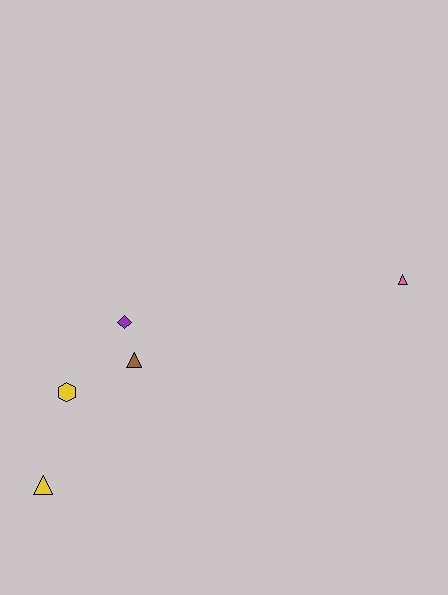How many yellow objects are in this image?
There are 2 yellow objects.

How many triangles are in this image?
There are 3 triangles.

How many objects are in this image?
There are 5 objects.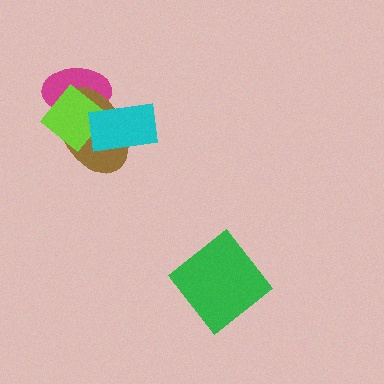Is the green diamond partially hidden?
No, no other shape covers it.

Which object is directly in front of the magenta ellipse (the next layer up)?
The brown ellipse is directly in front of the magenta ellipse.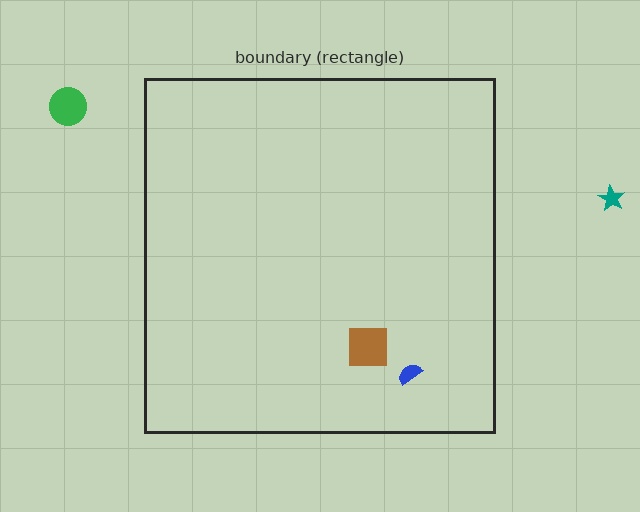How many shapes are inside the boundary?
2 inside, 2 outside.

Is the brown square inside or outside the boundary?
Inside.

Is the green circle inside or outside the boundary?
Outside.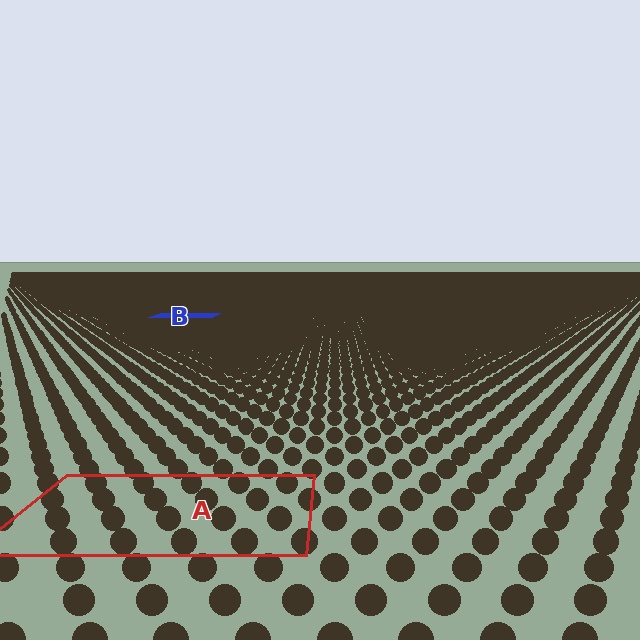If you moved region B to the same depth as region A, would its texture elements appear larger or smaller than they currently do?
They would appear larger. At a closer depth, the same texture elements are projected at a bigger on-screen size.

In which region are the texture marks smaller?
The texture marks are smaller in region B, because it is farther away.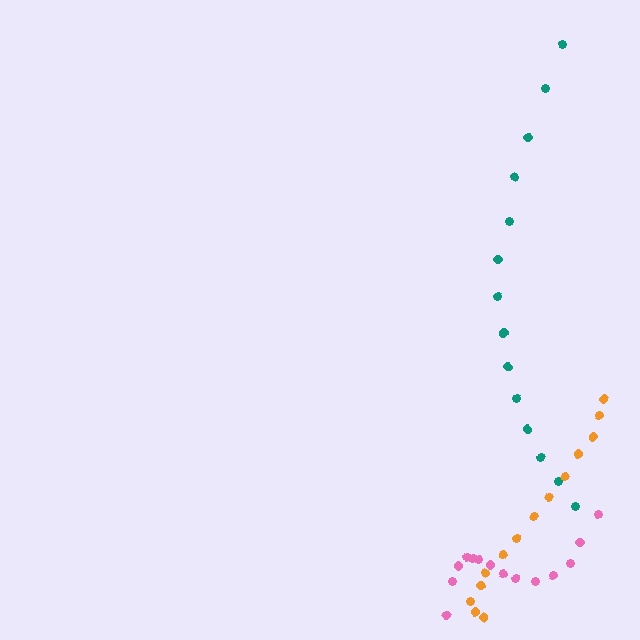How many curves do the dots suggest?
There are 3 distinct paths.